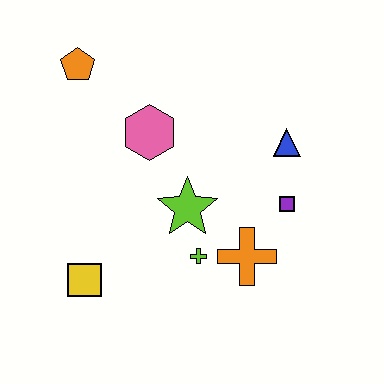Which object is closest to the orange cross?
The lime cross is closest to the orange cross.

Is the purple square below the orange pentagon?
Yes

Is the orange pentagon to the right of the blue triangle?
No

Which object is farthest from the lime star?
The orange pentagon is farthest from the lime star.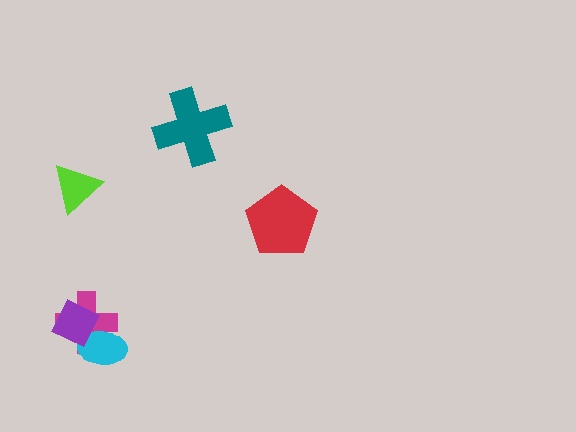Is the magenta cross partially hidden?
Yes, it is partially covered by another shape.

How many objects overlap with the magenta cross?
2 objects overlap with the magenta cross.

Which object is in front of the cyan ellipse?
The purple diamond is in front of the cyan ellipse.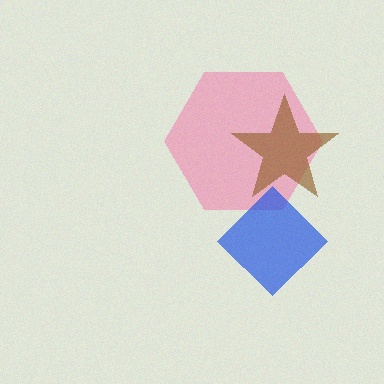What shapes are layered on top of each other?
The layered shapes are: a pink hexagon, a blue diamond, a brown star.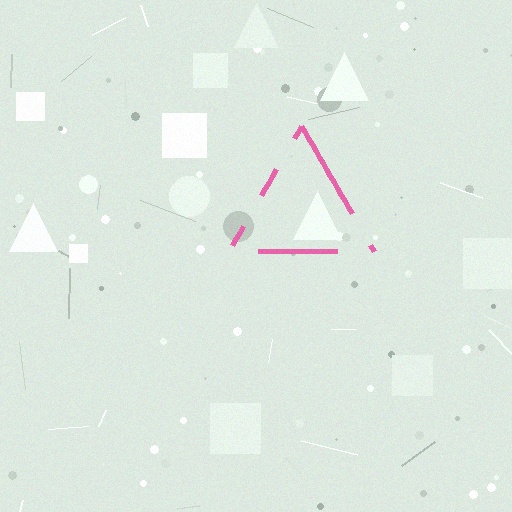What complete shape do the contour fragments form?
The contour fragments form a triangle.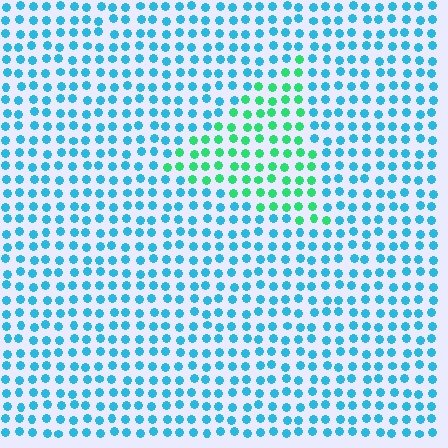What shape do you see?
I see a triangle.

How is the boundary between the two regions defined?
The boundary is defined purely by a slight shift in hue (about 49 degrees). Spacing, size, and orientation are identical on both sides.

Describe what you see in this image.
The image is filled with small cyan elements in a uniform arrangement. A triangle-shaped region is visible where the elements are tinted to a slightly different hue, forming a subtle color boundary.